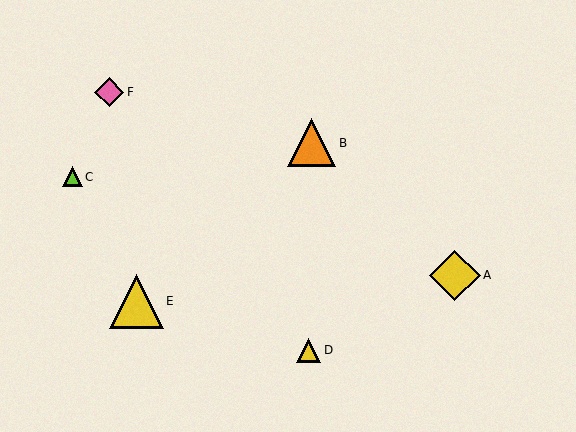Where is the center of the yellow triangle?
The center of the yellow triangle is at (136, 301).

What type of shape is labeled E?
Shape E is a yellow triangle.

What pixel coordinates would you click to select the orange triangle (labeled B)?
Click at (312, 143) to select the orange triangle B.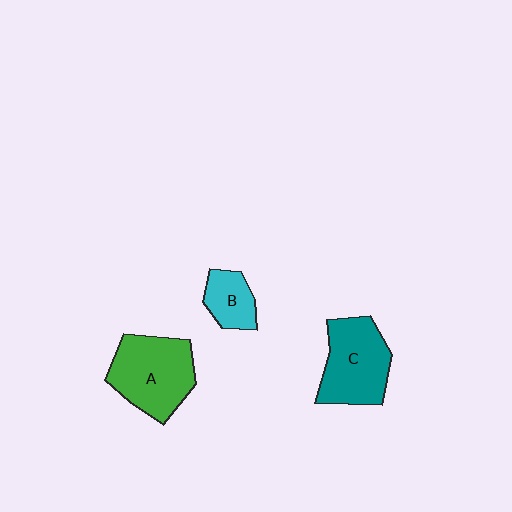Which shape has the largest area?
Shape A (green).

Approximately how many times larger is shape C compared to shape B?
Approximately 2.1 times.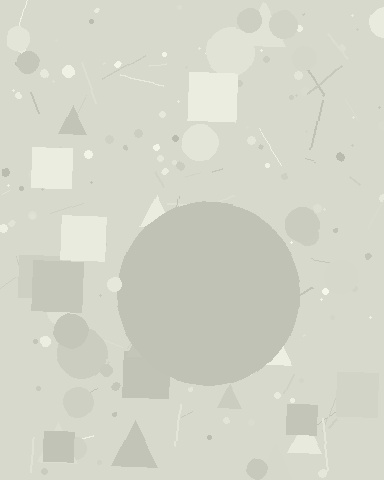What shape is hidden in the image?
A circle is hidden in the image.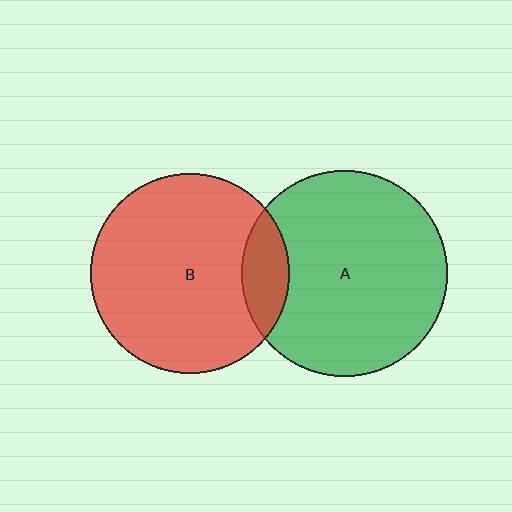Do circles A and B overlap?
Yes.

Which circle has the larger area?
Circle A (green).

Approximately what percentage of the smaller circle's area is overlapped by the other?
Approximately 15%.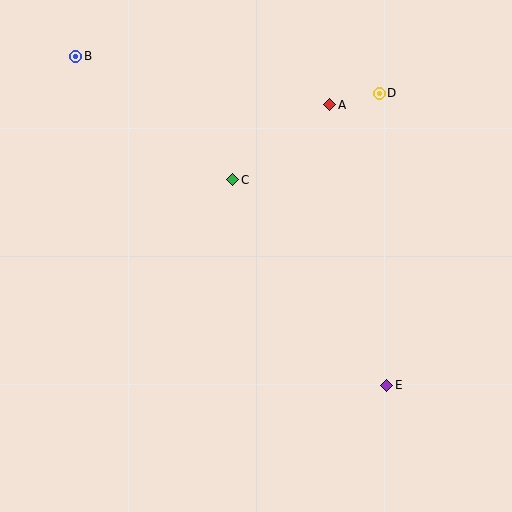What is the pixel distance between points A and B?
The distance between A and B is 259 pixels.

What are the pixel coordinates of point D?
Point D is at (379, 93).